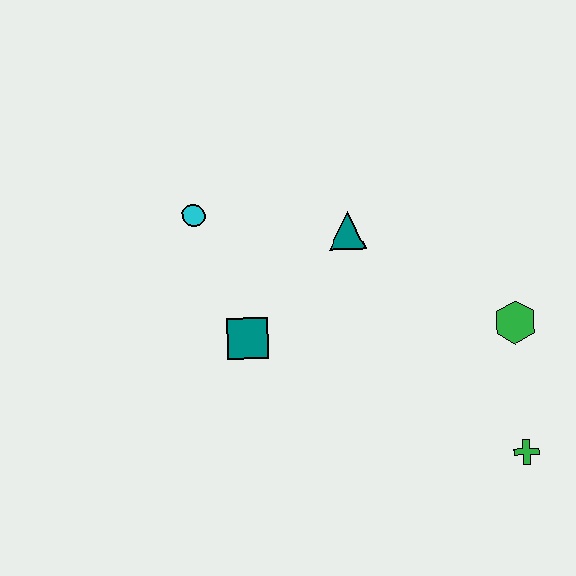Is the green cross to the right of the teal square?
Yes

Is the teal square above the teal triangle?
No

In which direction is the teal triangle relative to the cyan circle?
The teal triangle is to the right of the cyan circle.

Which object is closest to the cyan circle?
The teal square is closest to the cyan circle.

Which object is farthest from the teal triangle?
The green cross is farthest from the teal triangle.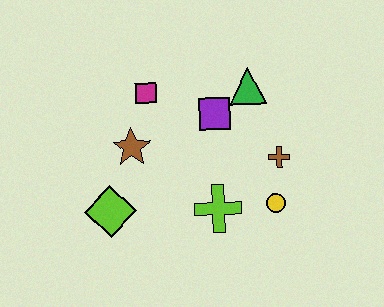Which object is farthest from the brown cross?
The lime diamond is farthest from the brown cross.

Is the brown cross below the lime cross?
No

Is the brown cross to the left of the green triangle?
No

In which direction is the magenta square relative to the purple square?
The magenta square is to the left of the purple square.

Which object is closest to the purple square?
The green triangle is closest to the purple square.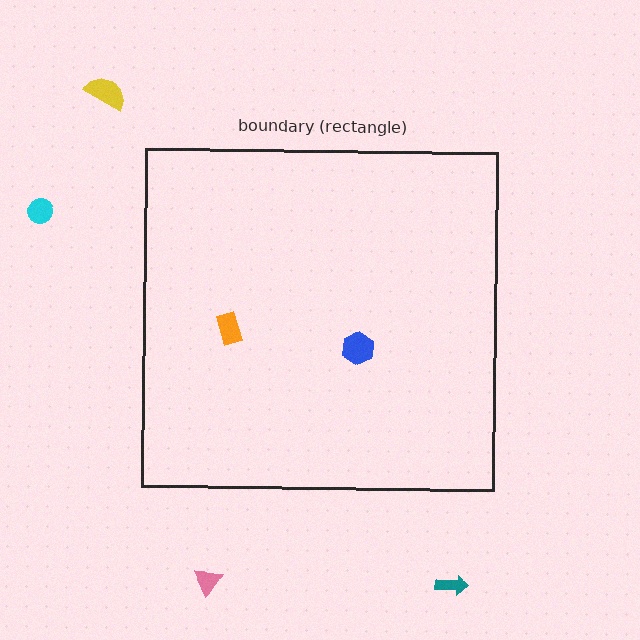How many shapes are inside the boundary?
2 inside, 4 outside.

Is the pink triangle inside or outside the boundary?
Outside.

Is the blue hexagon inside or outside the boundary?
Inside.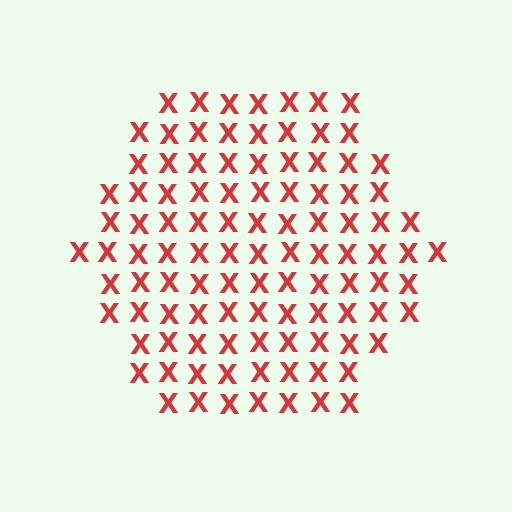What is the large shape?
The large shape is a hexagon.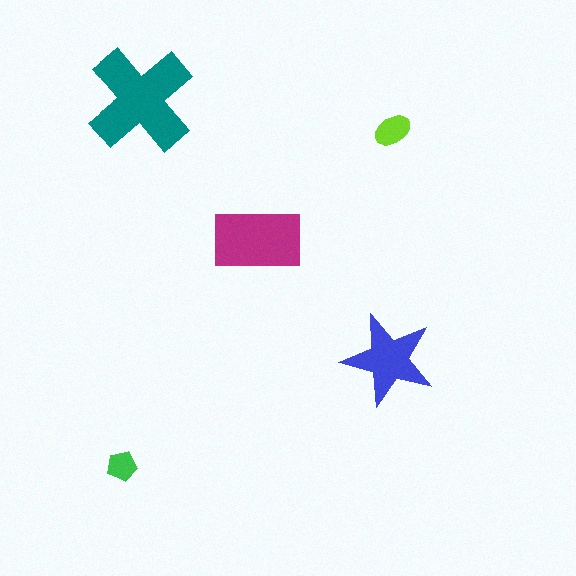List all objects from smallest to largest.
The green pentagon, the lime ellipse, the blue star, the magenta rectangle, the teal cross.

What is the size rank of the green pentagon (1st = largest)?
5th.